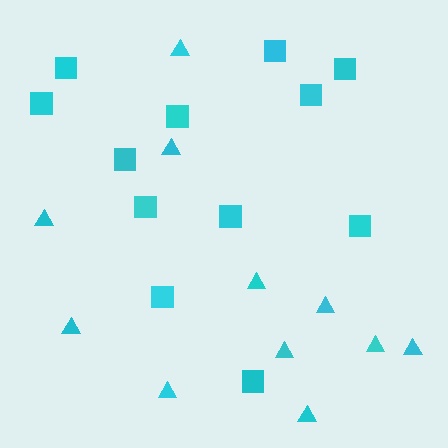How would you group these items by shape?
There are 2 groups: one group of squares (12) and one group of triangles (11).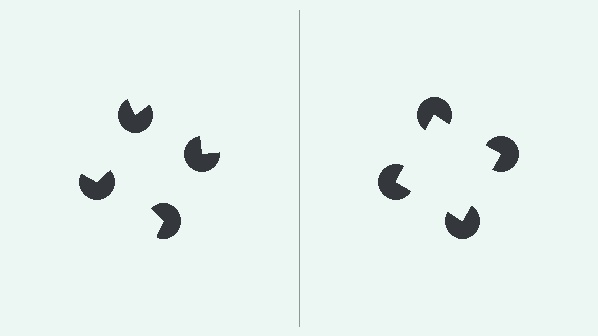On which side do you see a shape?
An illusory square appears on the right side. On the left side the wedge cuts are rotated, so no coherent shape forms.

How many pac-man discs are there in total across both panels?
8 — 4 on each side.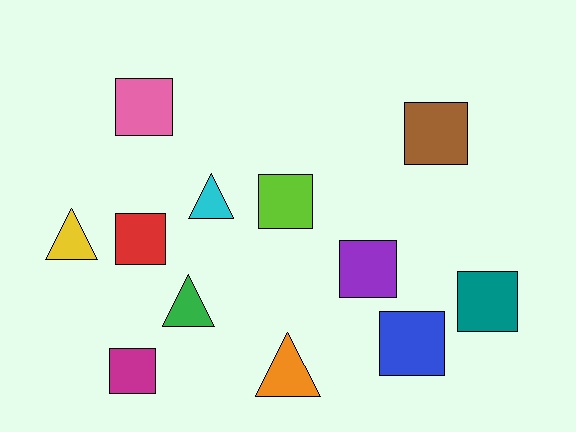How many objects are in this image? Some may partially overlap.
There are 12 objects.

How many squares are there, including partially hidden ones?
There are 8 squares.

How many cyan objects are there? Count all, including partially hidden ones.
There is 1 cyan object.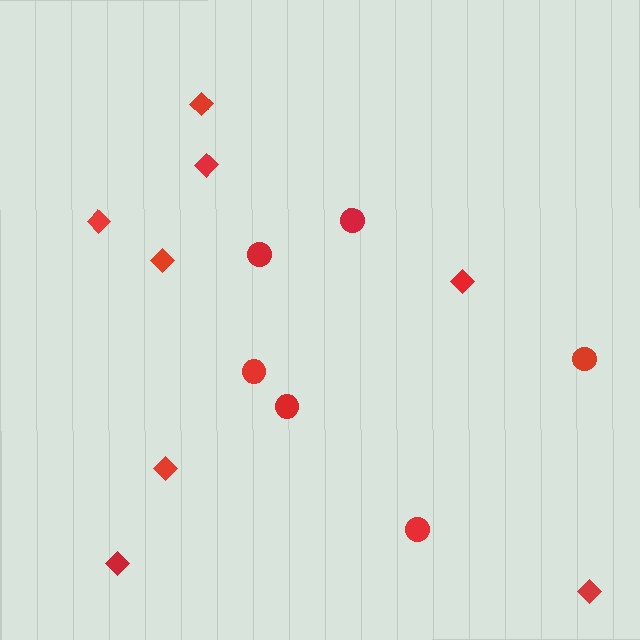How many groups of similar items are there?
There are 2 groups: one group of circles (6) and one group of diamonds (8).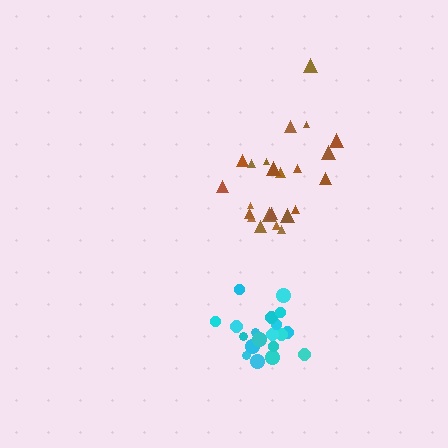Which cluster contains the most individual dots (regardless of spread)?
Brown (23).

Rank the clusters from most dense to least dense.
cyan, brown.